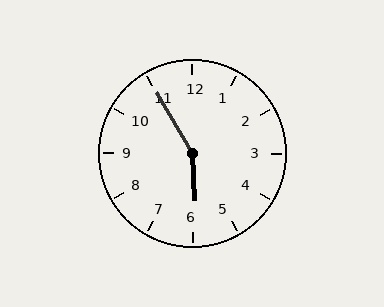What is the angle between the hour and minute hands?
Approximately 152 degrees.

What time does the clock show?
5:55.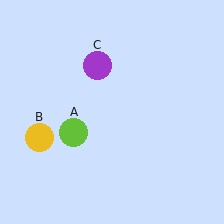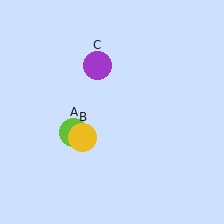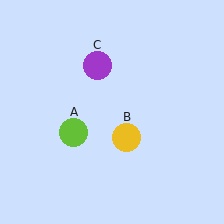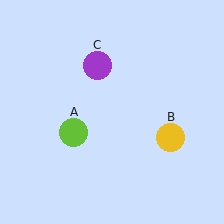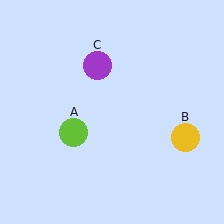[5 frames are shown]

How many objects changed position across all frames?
1 object changed position: yellow circle (object B).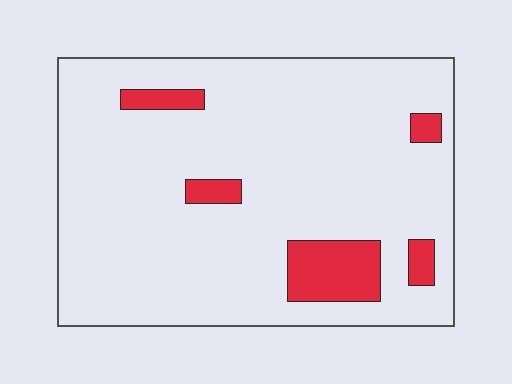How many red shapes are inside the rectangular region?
5.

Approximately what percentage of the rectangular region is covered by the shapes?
Approximately 10%.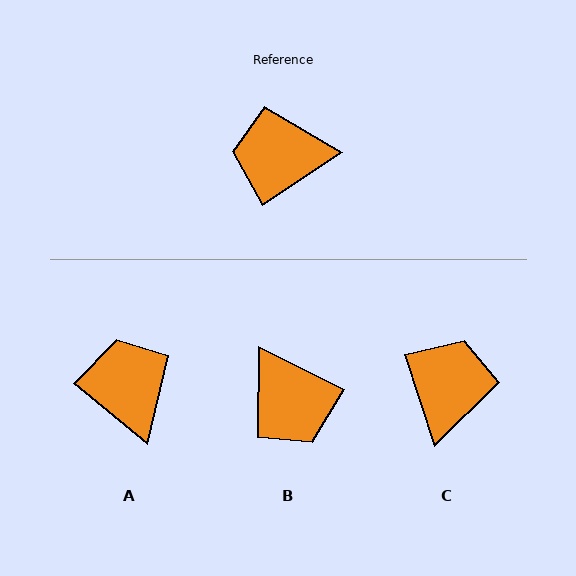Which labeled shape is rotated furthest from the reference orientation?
B, about 120 degrees away.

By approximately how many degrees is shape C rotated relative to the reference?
Approximately 105 degrees clockwise.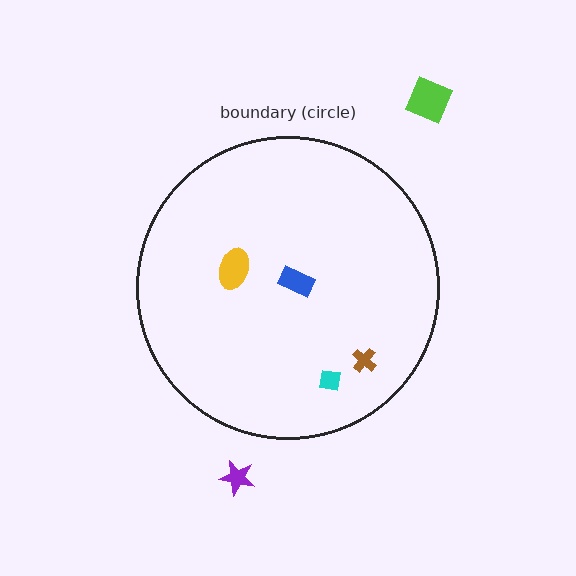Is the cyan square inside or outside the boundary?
Inside.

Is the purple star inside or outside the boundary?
Outside.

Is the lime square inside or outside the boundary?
Outside.